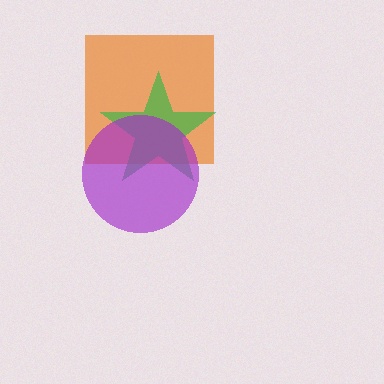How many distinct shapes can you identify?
There are 3 distinct shapes: an orange square, a green star, a purple circle.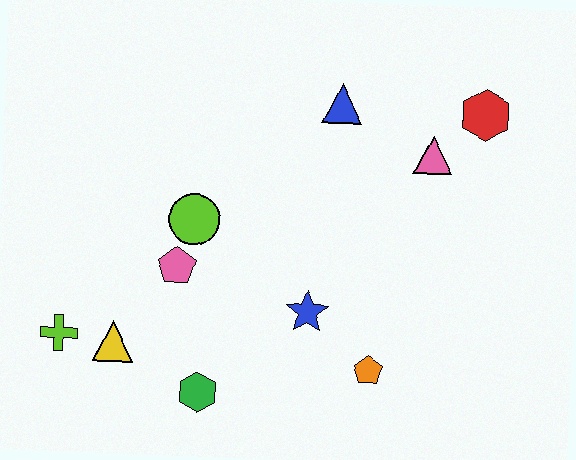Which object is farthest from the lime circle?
The red hexagon is farthest from the lime circle.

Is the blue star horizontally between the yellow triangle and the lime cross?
No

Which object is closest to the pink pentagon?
The lime circle is closest to the pink pentagon.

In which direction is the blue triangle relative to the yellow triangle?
The blue triangle is above the yellow triangle.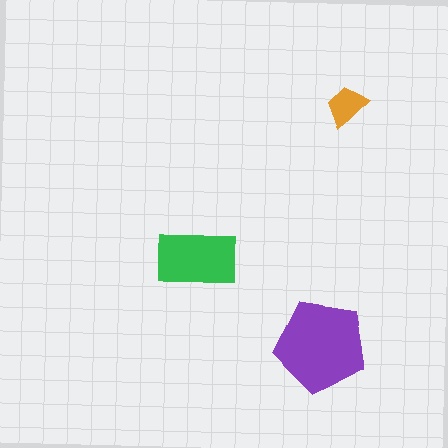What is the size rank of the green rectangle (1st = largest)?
2nd.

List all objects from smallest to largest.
The orange trapezoid, the green rectangle, the purple pentagon.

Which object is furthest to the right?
The orange trapezoid is rightmost.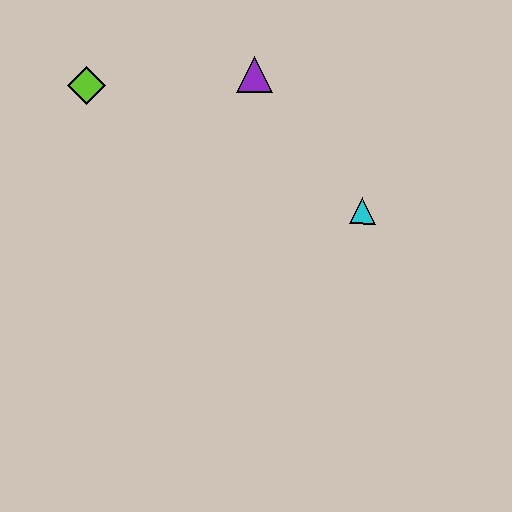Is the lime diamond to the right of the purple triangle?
No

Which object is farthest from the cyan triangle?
The lime diamond is farthest from the cyan triangle.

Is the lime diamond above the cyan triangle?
Yes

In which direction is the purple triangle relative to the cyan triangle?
The purple triangle is above the cyan triangle.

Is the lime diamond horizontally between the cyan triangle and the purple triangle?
No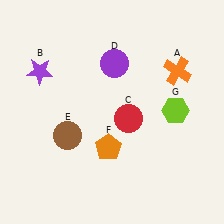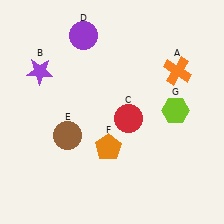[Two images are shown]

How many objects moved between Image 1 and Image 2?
1 object moved between the two images.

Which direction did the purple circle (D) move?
The purple circle (D) moved left.